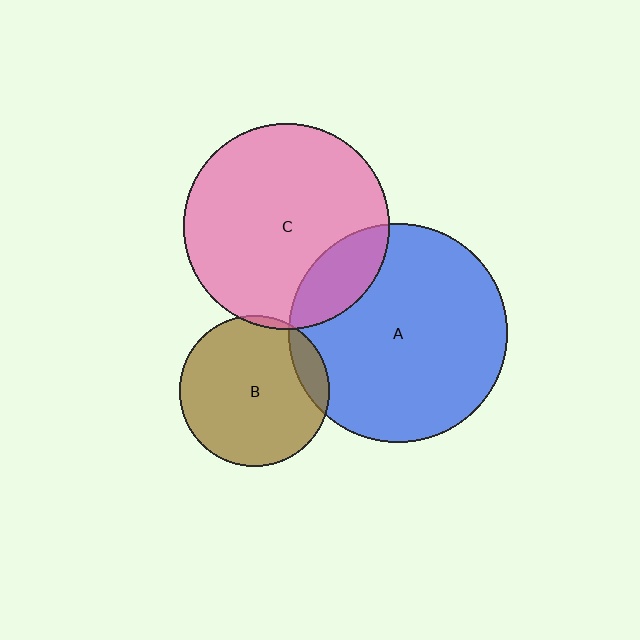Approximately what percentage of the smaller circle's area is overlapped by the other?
Approximately 20%.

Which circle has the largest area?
Circle A (blue).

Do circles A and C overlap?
Yes.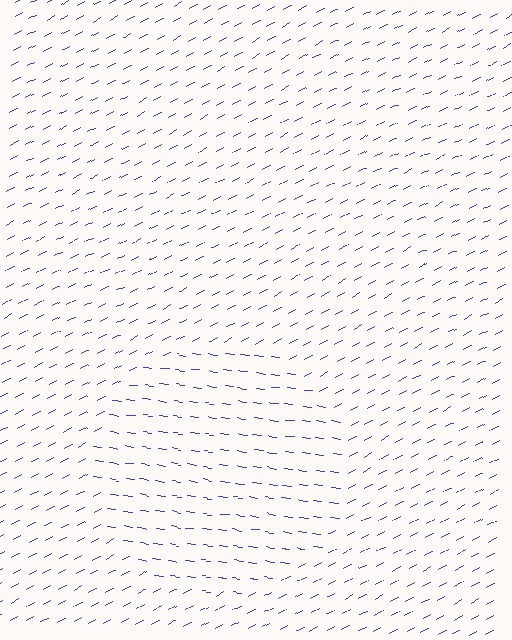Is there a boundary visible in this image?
Yes, there is a texture boundary formed by a change in line orientation.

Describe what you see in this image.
The image is filled with small blue line segments. A circle region in the image has lines oriented differently from the surrounding lines, creating a visible texture boundary.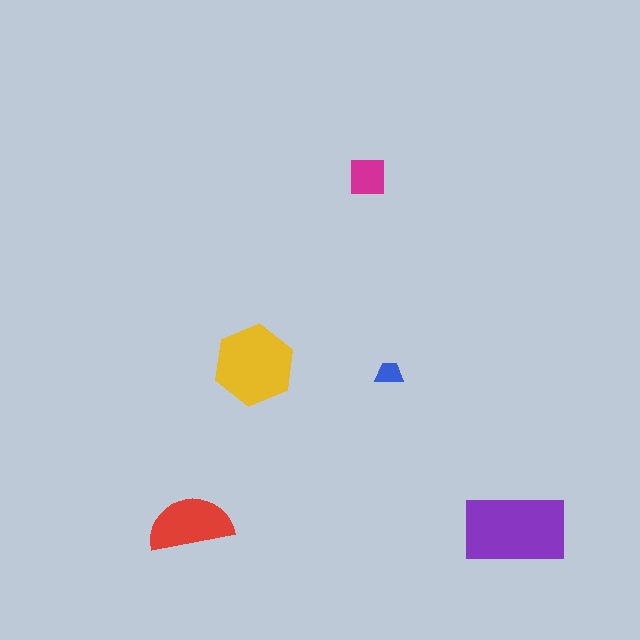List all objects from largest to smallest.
The purple rectangle, the yellow hexagon, the red semicircle, the magenta square, the blue trapezoid.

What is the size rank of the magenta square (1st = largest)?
4th.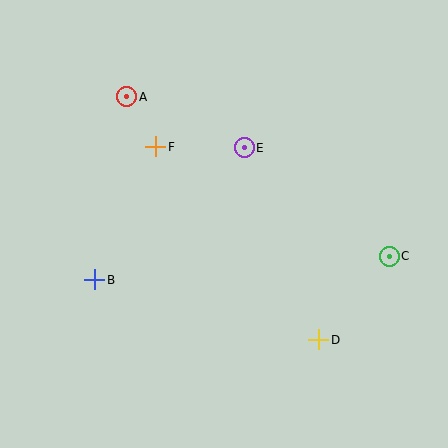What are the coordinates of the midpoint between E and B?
The midpoint between E and B is at (170, 214).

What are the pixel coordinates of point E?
Point E is at (244, 148).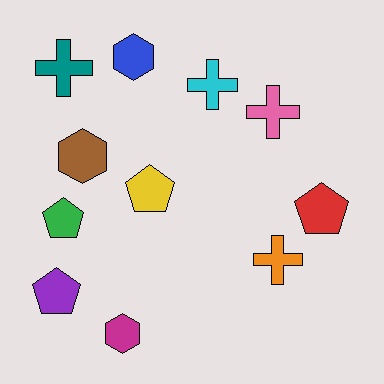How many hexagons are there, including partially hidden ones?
There are 3 hexagons.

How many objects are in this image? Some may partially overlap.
There are 11 objects.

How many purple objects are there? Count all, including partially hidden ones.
There is 1 purple object.